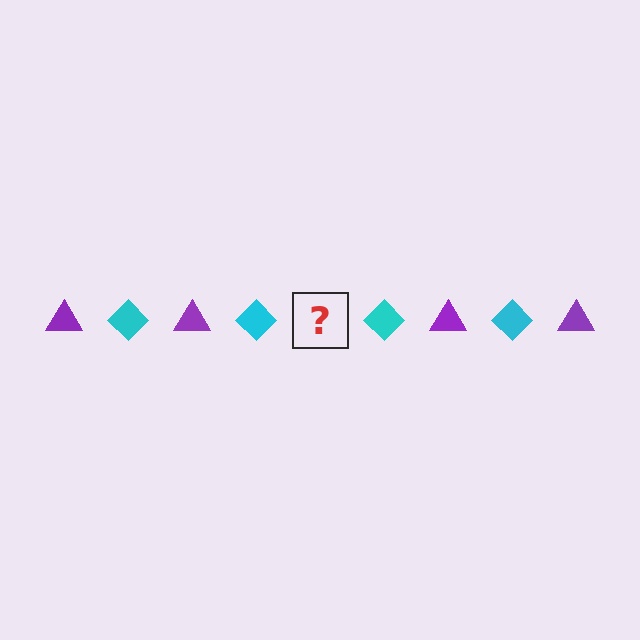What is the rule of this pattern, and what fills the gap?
The rule is that the pattern alternates between purple triangle and cyan diamond. The gap should be filled with a purple triangle.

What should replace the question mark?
The question mark should be replaced with a purple triangle.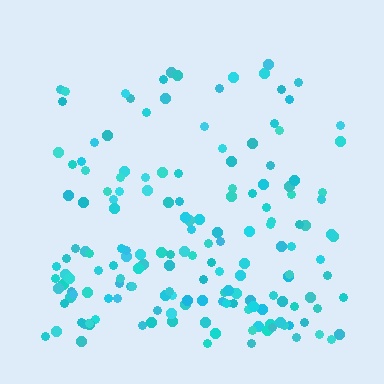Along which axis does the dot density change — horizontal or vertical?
Vertical.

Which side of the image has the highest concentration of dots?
The bottom.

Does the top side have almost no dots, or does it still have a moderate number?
Still a moderate number, just noticeably fewer than the bottom.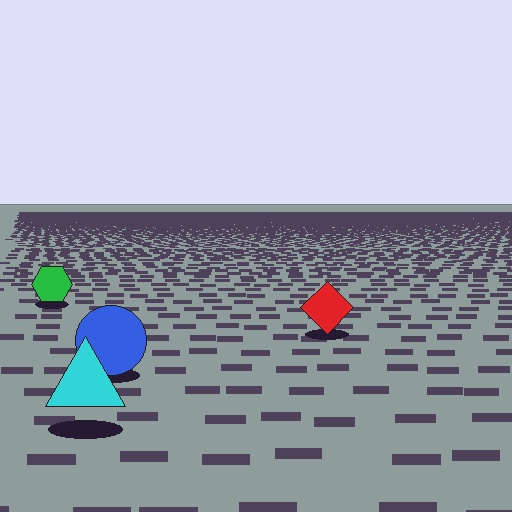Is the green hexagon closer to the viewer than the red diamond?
No. The red diamond is closer — you can tell from the texture gradient: the ground texture is coarser near it.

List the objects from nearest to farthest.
From nearest to farthest: the cyan triangle, the blue circle, the red diamond, the green hexagon.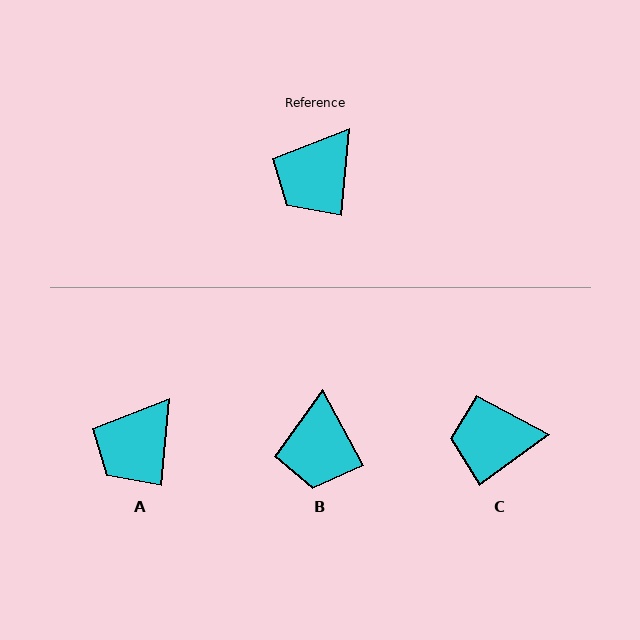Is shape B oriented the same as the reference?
No, it is off by about 34 degrees.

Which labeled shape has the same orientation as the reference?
A.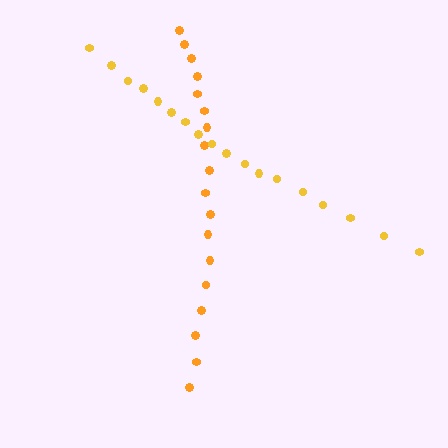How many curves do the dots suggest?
There are 2 distinct paths.